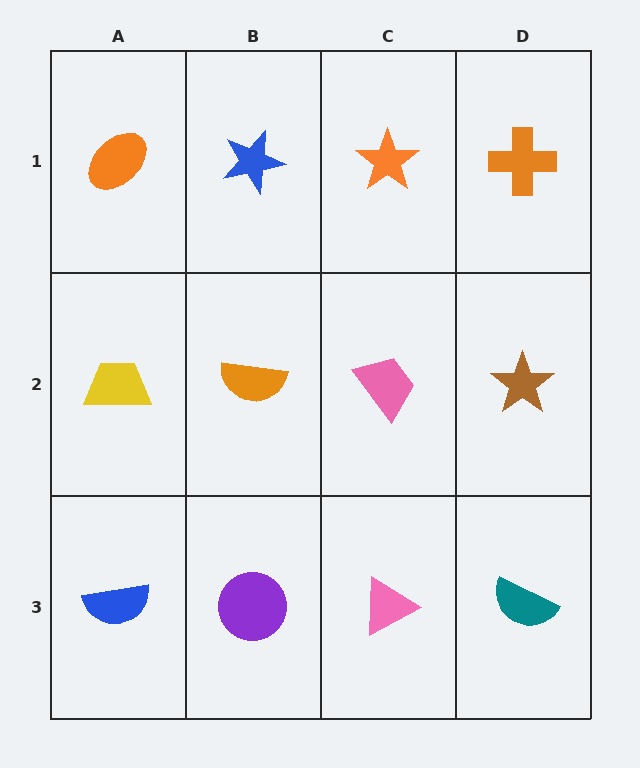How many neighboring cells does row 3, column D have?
2.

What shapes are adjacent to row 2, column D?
An orange cross (row 1, column D), a teal semicircle (row 3, column D), a pink trapezoid (row 2, column C).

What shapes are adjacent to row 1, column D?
A brown star (row 2, column D), an orange star (row 1, column C).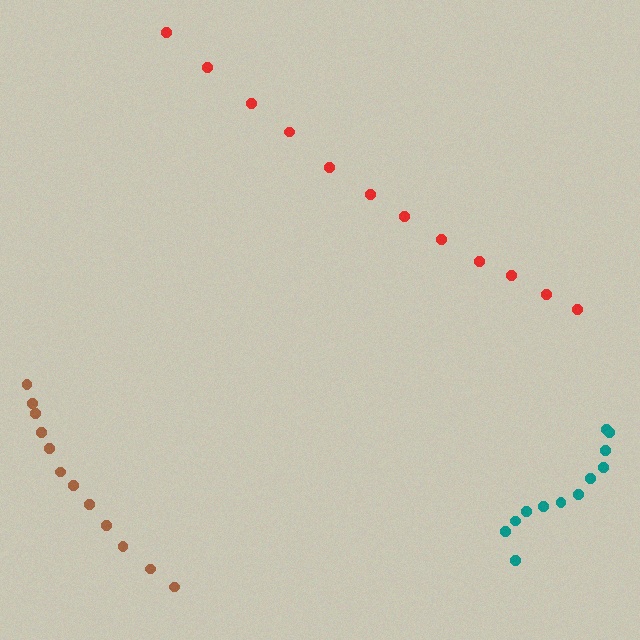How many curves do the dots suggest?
There are 3 distinct paths.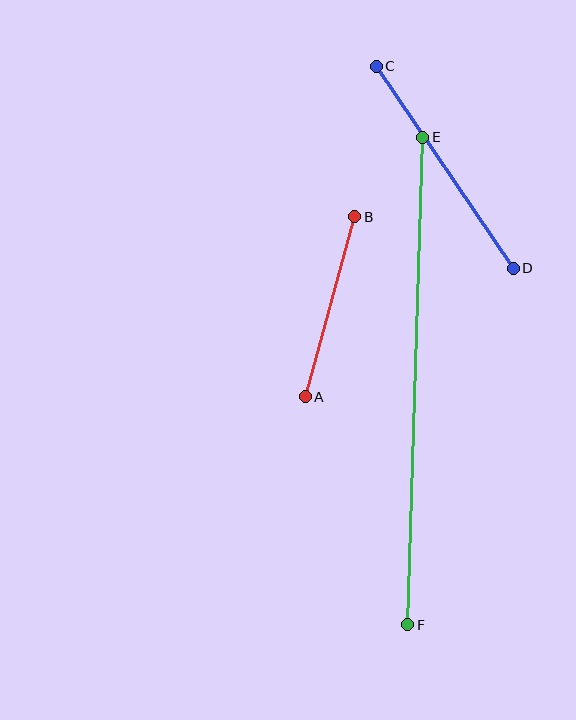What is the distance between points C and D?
The distance is approximately 244 pixels.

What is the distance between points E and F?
The distance is approximately 488 pixels.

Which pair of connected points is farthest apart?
Points E and F are farthest apart.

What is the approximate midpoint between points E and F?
The midpoint is at approximately (415, 381) pixels.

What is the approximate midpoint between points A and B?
The midpoint is at approximately (330, 307) pixels.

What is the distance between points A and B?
The distance is approximately 187 pixels.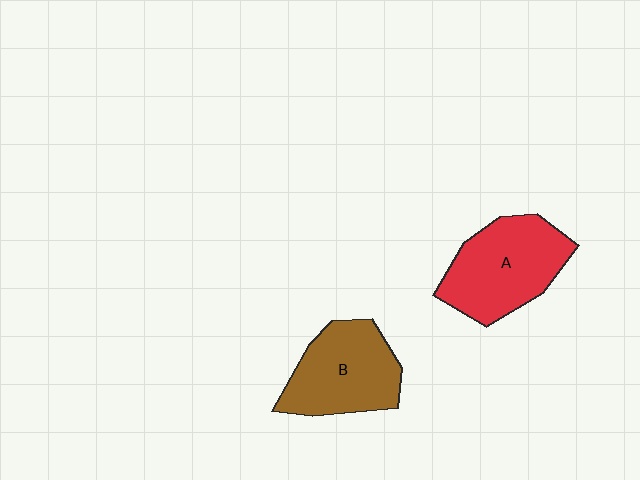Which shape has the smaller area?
Shape B (brown).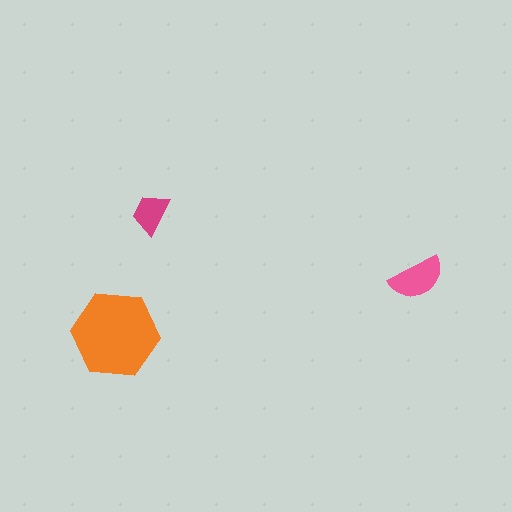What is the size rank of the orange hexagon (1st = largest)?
1st.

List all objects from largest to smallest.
The orange hexagon, the pink semicircle, the magenta trapezoid.